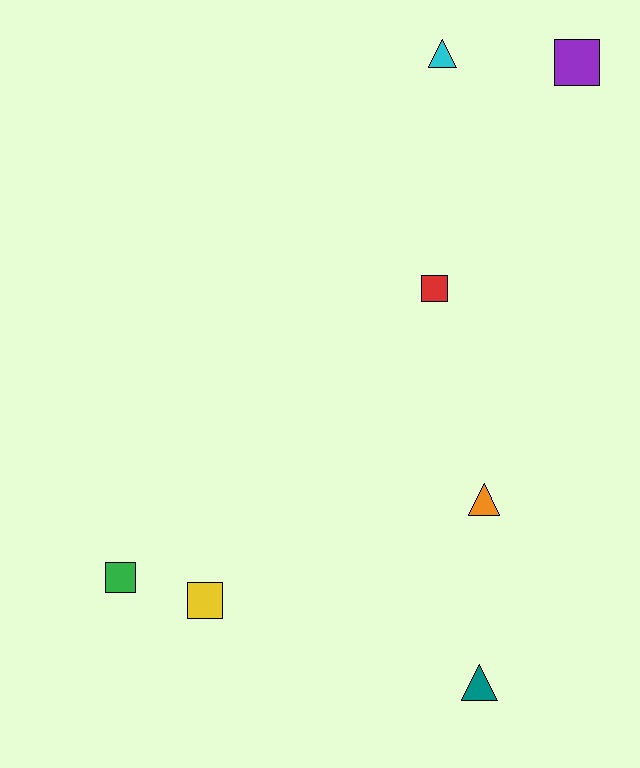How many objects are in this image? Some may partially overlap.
There are 7 objects.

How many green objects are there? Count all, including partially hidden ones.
There is 1 green object.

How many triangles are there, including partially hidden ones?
There are 3 triangles.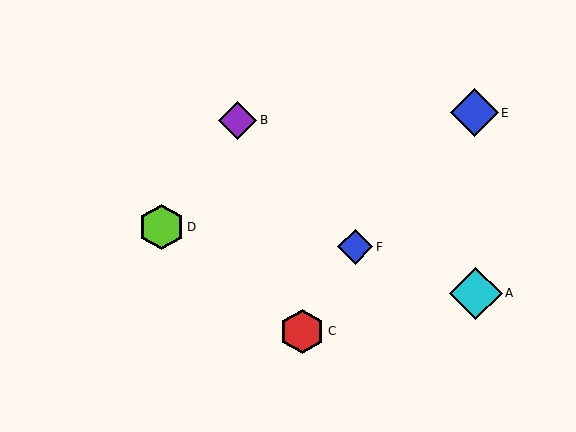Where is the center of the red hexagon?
The center of the red hexagon is at (302, 331).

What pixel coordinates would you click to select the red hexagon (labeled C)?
Click at (302, 331) to select the red hexagon C.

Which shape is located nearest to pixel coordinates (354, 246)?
The blue diamond (labeled F) at (355, 247) is nearest to that location.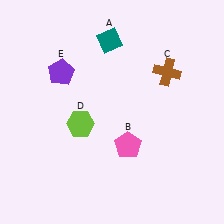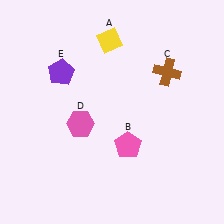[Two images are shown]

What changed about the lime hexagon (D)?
In Image 1, D is lime. In Image 2, it changed to pink.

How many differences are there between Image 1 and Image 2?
There are 2 differences between the two images.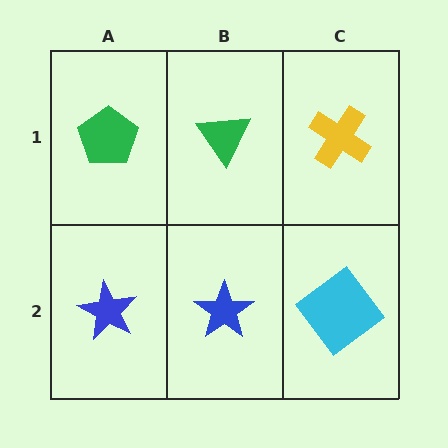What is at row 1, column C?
A yellow cross.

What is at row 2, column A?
A blue star.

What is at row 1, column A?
A green pentagon.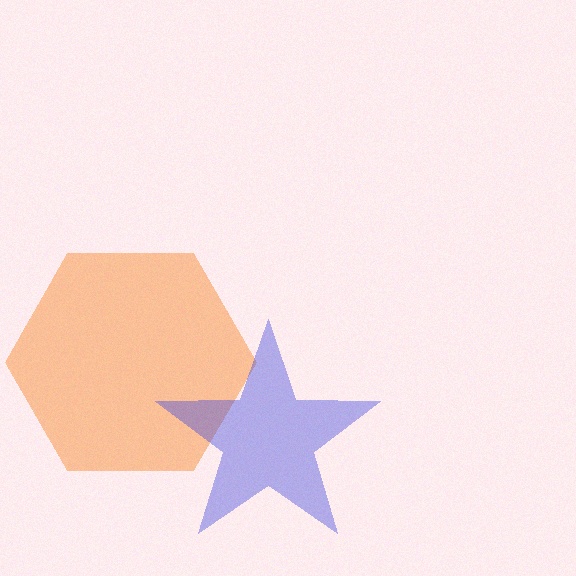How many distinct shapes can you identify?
There are 2 distinct shapes: an orange hexagon, a blue star.